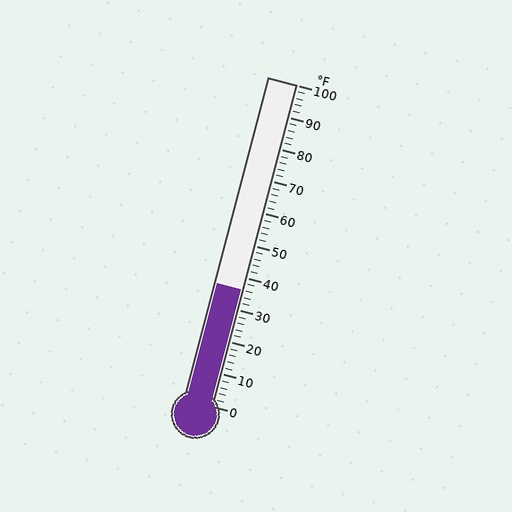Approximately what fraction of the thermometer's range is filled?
The thermometer is filled to approximately 35% of its range.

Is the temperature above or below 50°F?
The temperature is below 50°F.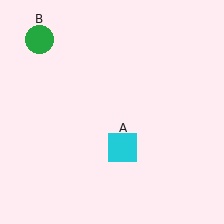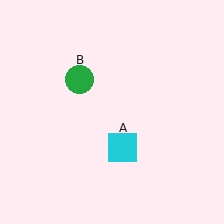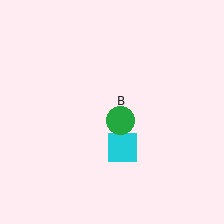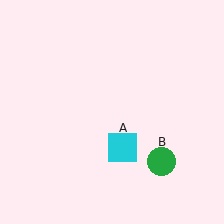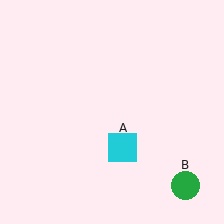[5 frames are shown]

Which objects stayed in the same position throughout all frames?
Cyan square (object A) remained stationary.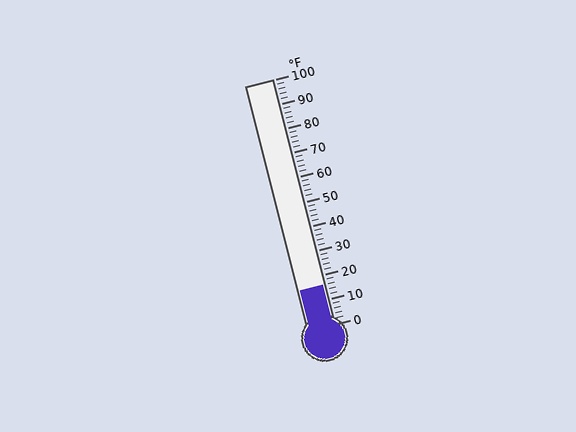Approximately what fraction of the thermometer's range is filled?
The thermometer is filled to approximately 15% of its range.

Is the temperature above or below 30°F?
The temperature is below 30°F.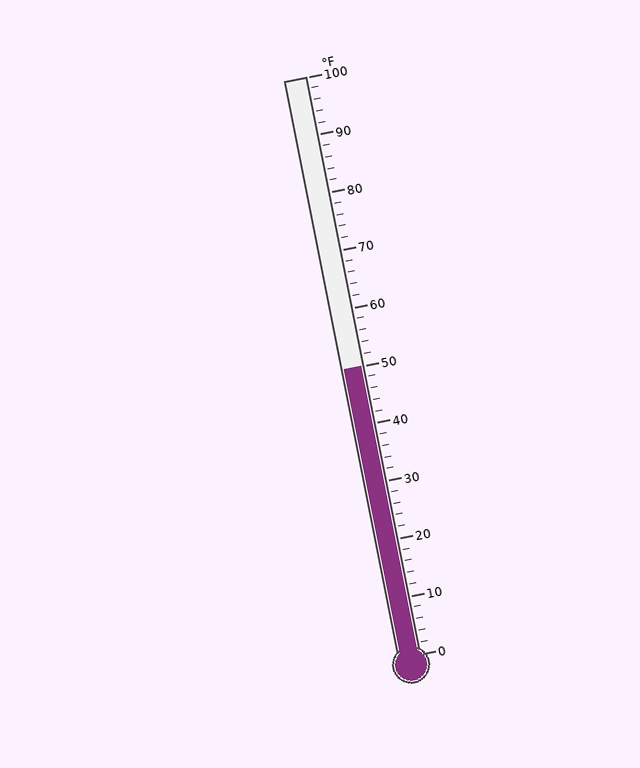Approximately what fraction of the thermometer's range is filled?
The thermometer is filled to approximately 50% of its range.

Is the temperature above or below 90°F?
The temperature is below 90°F.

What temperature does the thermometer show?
The thermometer shows approximately 50°F.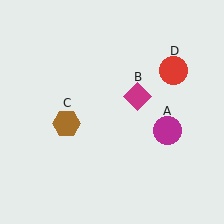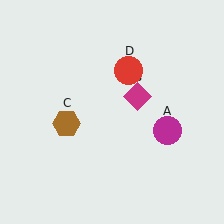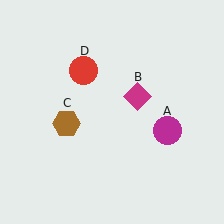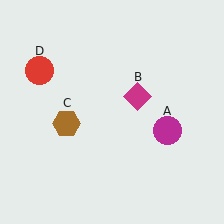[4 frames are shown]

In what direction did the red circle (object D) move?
The red circle (object D) moved left.